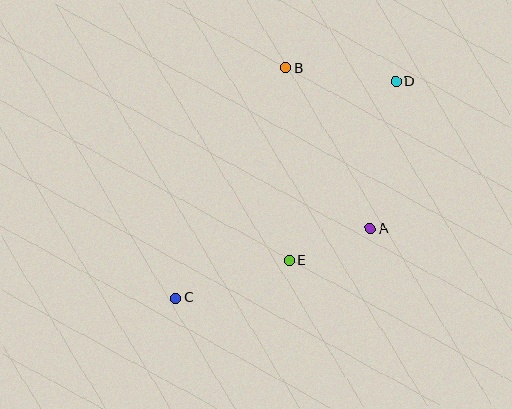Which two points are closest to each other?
Points A and E are closest to each other.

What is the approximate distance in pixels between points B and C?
The distance between B and C is approximately 255 pixels.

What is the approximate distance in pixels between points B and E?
The distance between B and E is approximately 193 pixels.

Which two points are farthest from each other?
Points C and D are farthest from each other.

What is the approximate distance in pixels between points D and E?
The distance between D and E is approximately 209 pixels.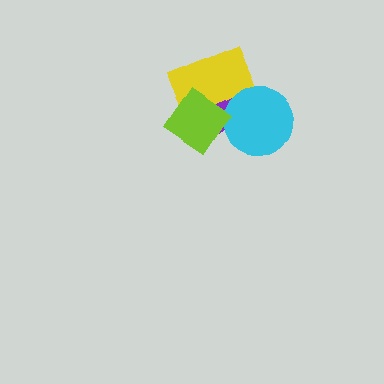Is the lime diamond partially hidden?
No, no other shape covers it.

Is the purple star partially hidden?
Yes, it is partially covered by another shape.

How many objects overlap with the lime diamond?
3 objects overlap with the lime diamond.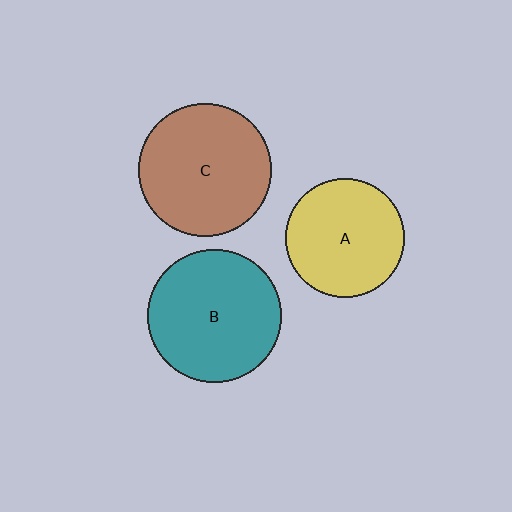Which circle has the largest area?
Circle B (teal).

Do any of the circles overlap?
No, none of the circles overlap.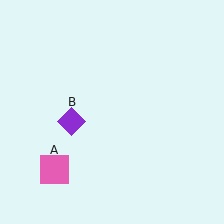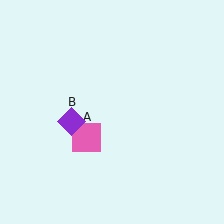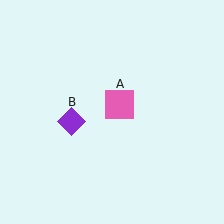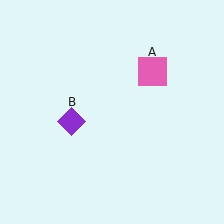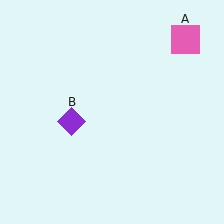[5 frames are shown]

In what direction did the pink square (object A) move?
The pink square (object A) moved up and to the right.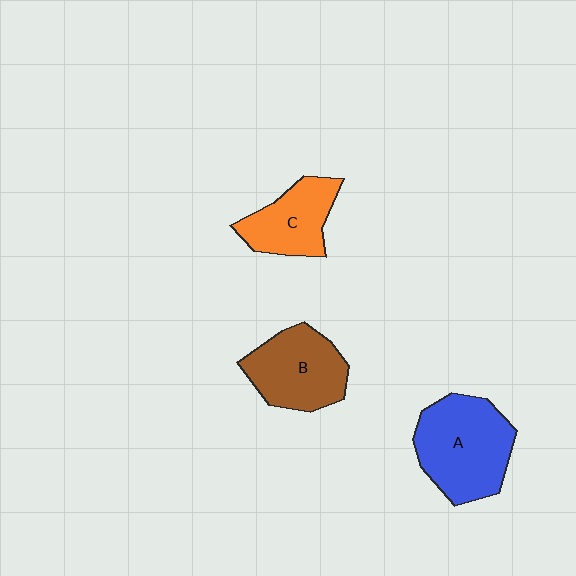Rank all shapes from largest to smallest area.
From largest to smallest: A (blue), B (brown), C (orange).